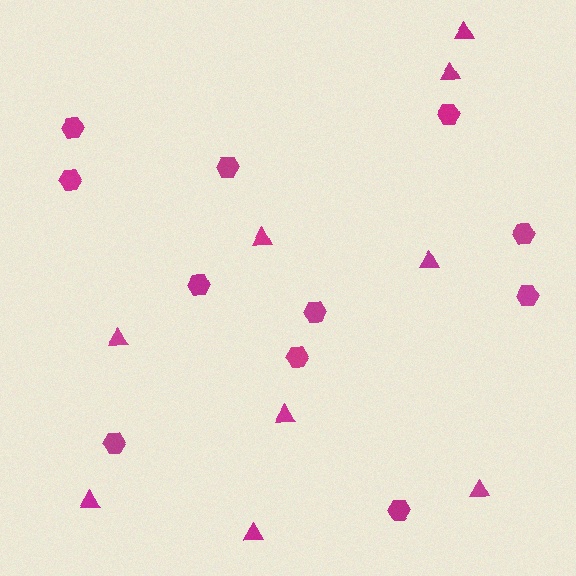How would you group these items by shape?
There are 2 groups: one group of hexagons (11) and one group of triangles (9).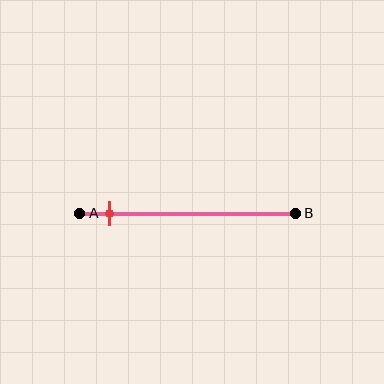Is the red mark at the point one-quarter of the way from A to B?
No, the mark is at about 15% from A, not at the 25% one-quarter point.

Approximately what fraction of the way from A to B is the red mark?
The red mark is approximately 15% of the way from A to B.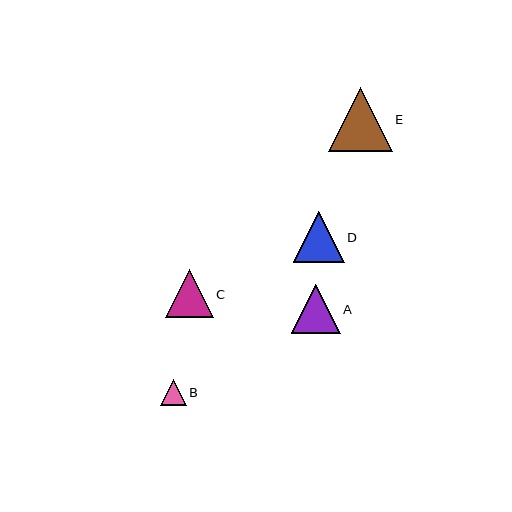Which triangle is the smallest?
Triangle B is the smallest with a size of approximately 26 pixels.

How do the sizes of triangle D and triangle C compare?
Triangle D and triangle C are approximately the same size.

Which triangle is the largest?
Triangle E is the largest with a size of approximately 64 pixels.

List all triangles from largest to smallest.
From largest to smallest: E, D, A, C, B.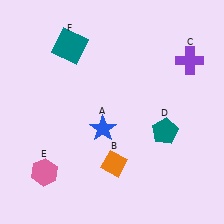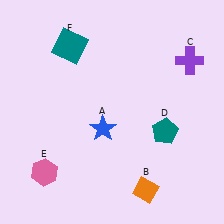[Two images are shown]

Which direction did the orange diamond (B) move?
The orange diamond (B) moved right.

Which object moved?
The orange diamond (B) moved right.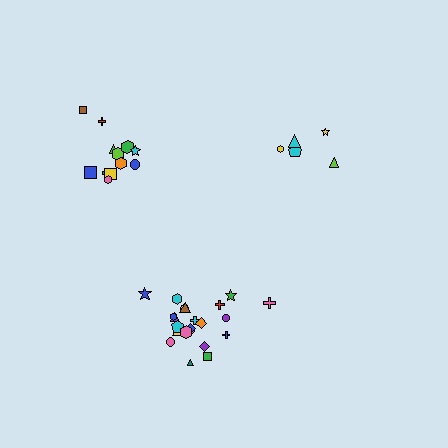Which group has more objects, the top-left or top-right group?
The top-left group.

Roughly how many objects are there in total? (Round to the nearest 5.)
Roughly 40 objects in total.